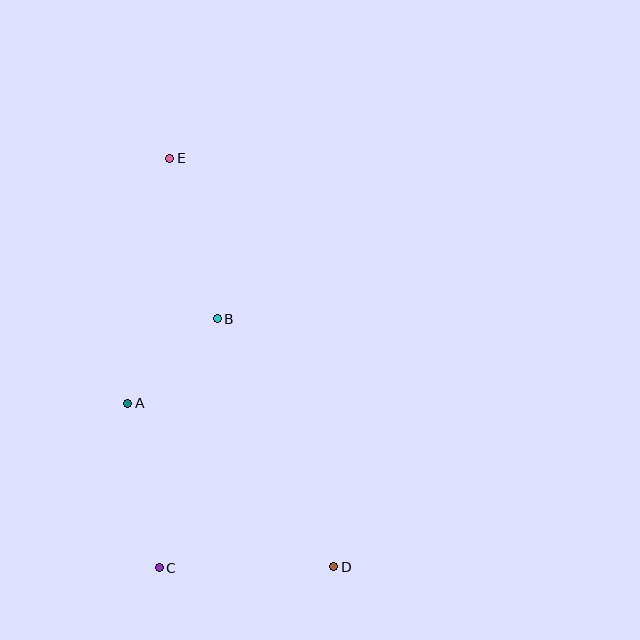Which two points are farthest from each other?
Points D and E are farthest from each other.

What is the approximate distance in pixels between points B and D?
The distance between B and D is approximately 274 pixels.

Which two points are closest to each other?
Points A and B are closest to each other.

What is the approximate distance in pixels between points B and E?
The distance between B and E is approximately 167 pixels.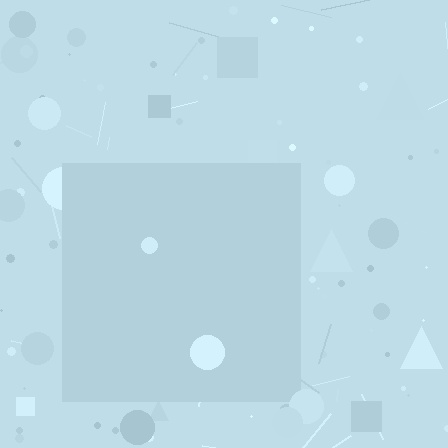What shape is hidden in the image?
A square is hidden in the image.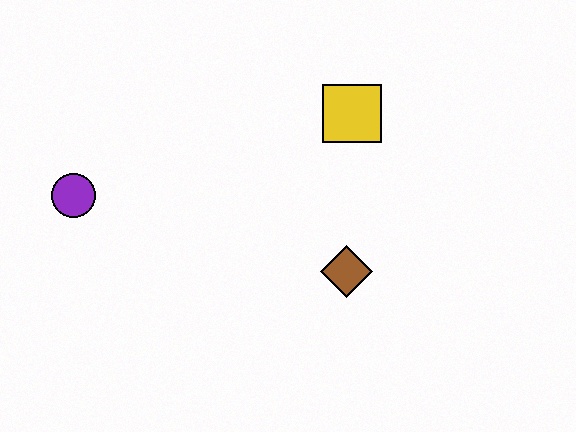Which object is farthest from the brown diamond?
The purple circle is farthest from the brown diamond.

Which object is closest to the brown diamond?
The yellow square is closest to the brown diamond.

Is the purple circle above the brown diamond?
Yes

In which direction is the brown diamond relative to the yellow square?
The brown diamond is below the yellow square.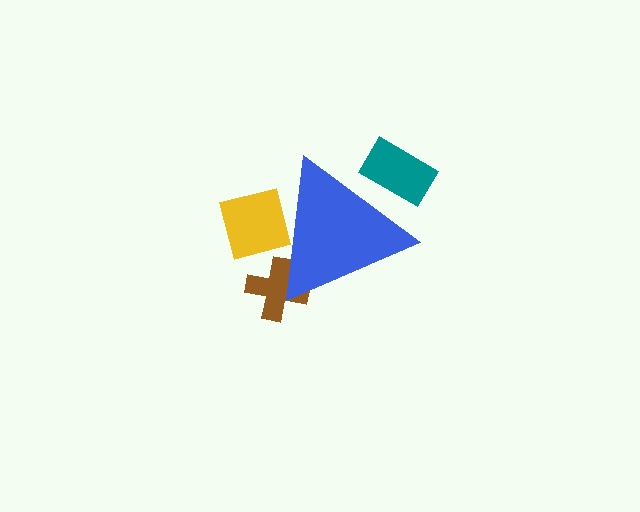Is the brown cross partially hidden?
Yes, the brown cross is partially hidden behind the blue triangle.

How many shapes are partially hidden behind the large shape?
3 shapes are partially hidden.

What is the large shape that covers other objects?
A blue triangle.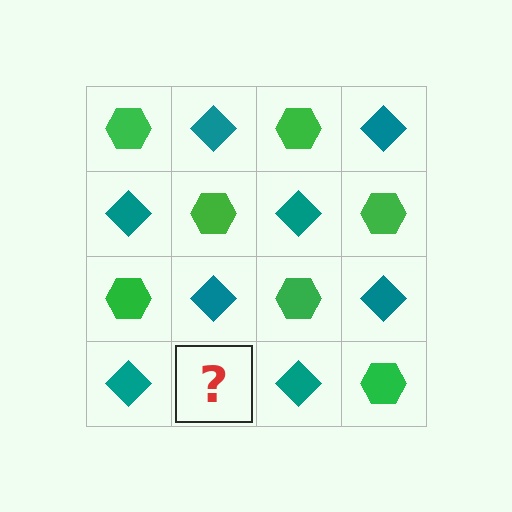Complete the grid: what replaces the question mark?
The question mark should be replaced with a green hexagon.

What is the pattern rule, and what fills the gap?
The rule is that it alternates green hexagon and teal diamond in a checkerboard pattern. The gap should be filled with a green hexagon.